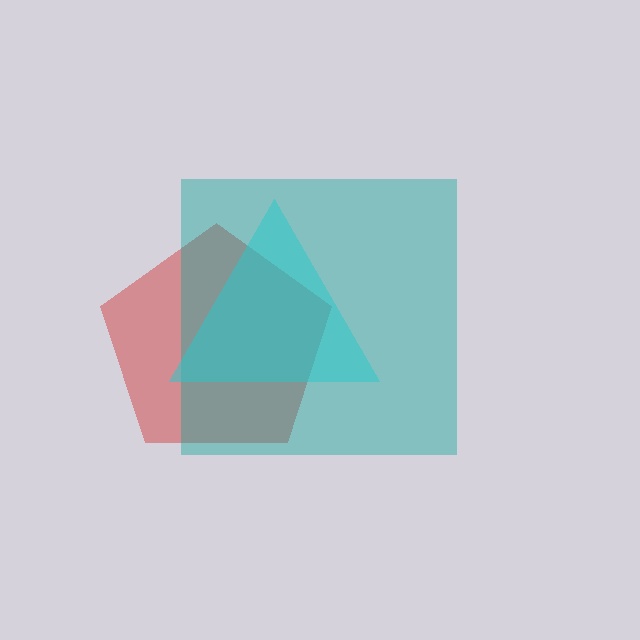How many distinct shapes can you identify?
There are 3 distinct shapes: a red pentagon, a teal square, a cyan triangle.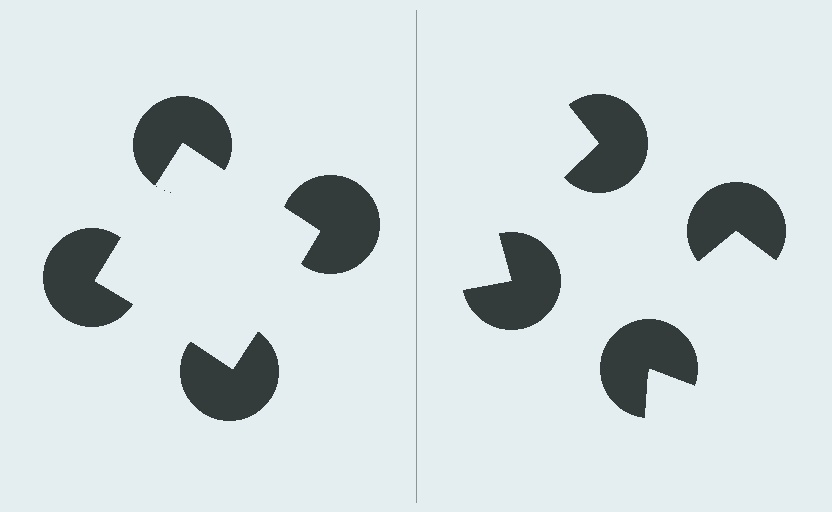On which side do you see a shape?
An illusory square appears on the left side. On the right side the wedge cuts are rotated, so no coherent shape forms.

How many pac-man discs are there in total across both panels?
8 — 4 on each side.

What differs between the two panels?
The pac-man discs are positioned identically on both sides; only the wedge orientations differ. On the left they align to a square; on the right they are misaligned.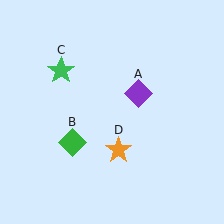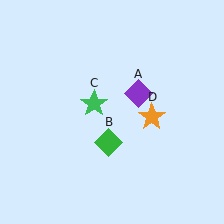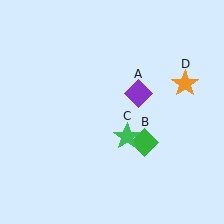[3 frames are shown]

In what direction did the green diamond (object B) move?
The green diamond (object B) moved right.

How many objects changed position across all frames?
3 objects changed position: green diamond (object B), green star (object C), orange star (object D).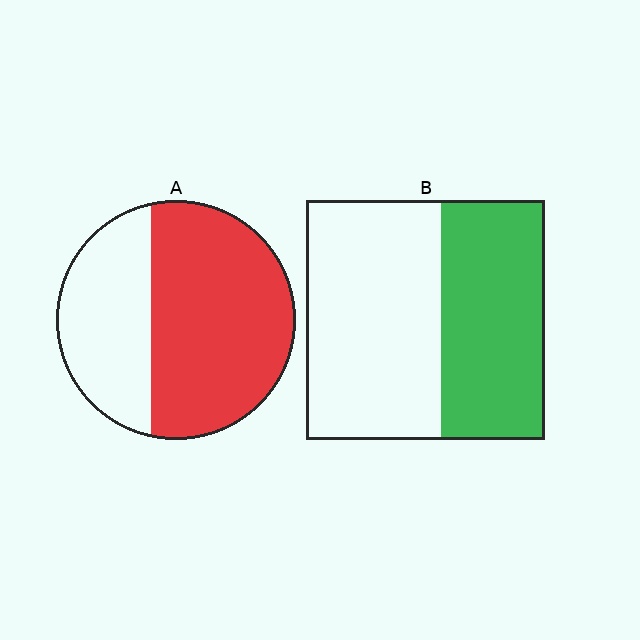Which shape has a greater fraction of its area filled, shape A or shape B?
Shape A.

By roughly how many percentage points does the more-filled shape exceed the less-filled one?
By roughly 20 percentage points (A over B).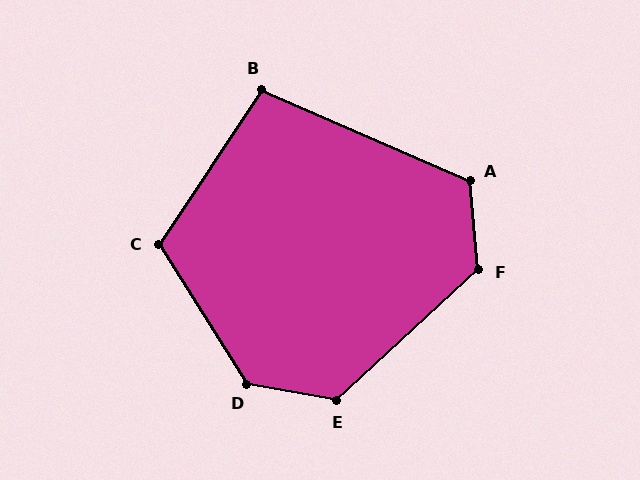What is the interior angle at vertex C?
Approximately 114 degrees (obtuse).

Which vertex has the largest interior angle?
D, at approximately 133 degrees.